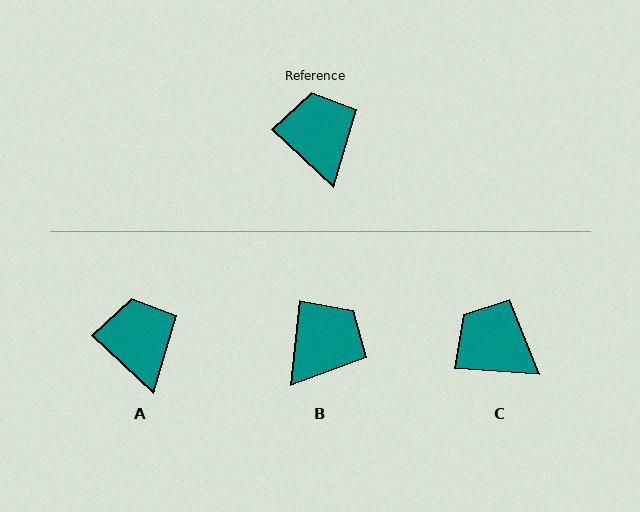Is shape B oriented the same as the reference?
No, it is off by about 53 degrees.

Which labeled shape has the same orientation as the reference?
A.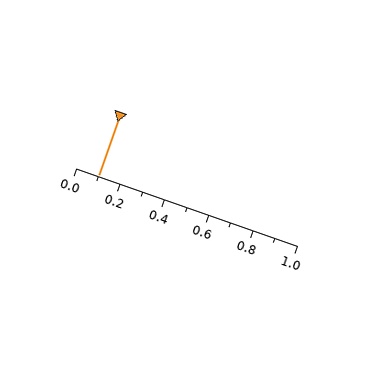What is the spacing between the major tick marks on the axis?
The major ticks are spaced 0.2 apart.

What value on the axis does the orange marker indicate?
The marker indicates approximately 0.1.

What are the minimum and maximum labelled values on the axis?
The axis runs from 0.0 to 1.0.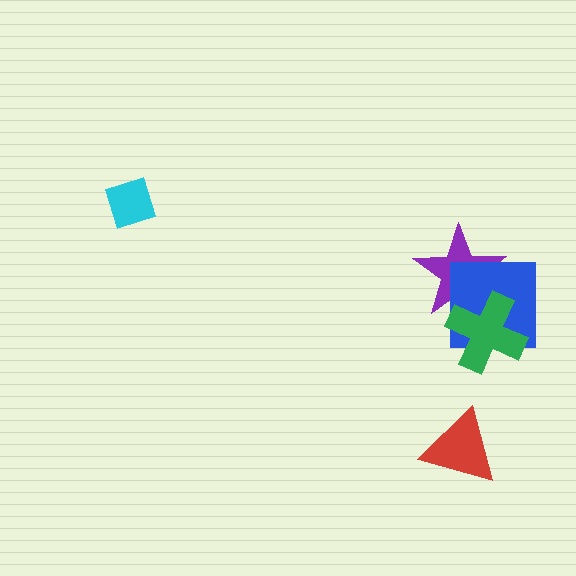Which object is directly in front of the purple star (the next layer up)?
The blue square is directly in front of the purple star.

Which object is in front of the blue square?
The green cross is in front of the blue square.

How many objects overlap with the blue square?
2 objects overlap with the blue square.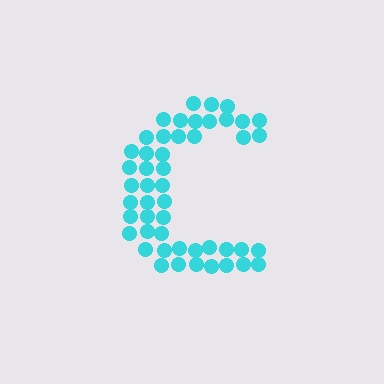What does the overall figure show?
The overall figure shows the letter C.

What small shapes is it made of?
It is made of small circles.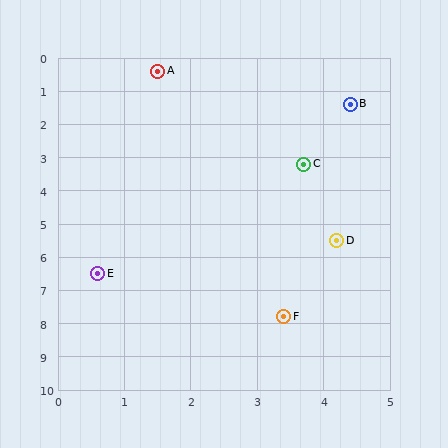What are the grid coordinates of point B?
Point B is at approximately (4.4, 1.4).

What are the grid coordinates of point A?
Point A is at approximately (1.5, 0.4).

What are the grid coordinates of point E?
Point E is at approximately (0.6, 6.5).